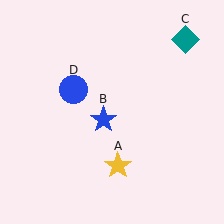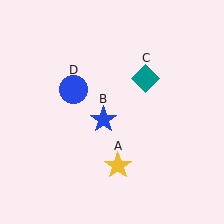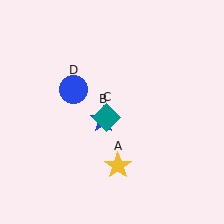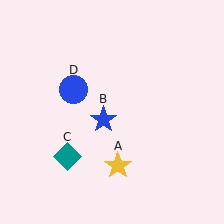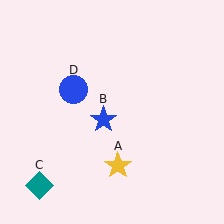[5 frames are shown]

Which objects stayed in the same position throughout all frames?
Yellow star (object A) and blue star (object B) and blue circle (object D) remained stationary.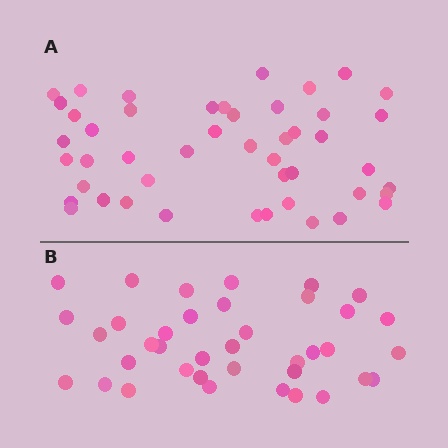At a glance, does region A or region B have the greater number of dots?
Region A (the top region) has more dots.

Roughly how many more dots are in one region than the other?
Region A has roughly 8 or so more dots than region B.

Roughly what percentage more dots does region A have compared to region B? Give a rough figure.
About 25% more.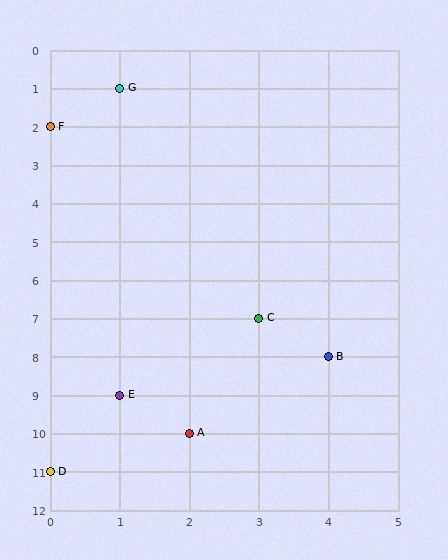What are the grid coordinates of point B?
Point B is at grid coordinates (4, 8).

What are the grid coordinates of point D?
Point D is at grid coordinates (0, 11).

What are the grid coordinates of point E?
Point E is at grid coordinates (1, 9).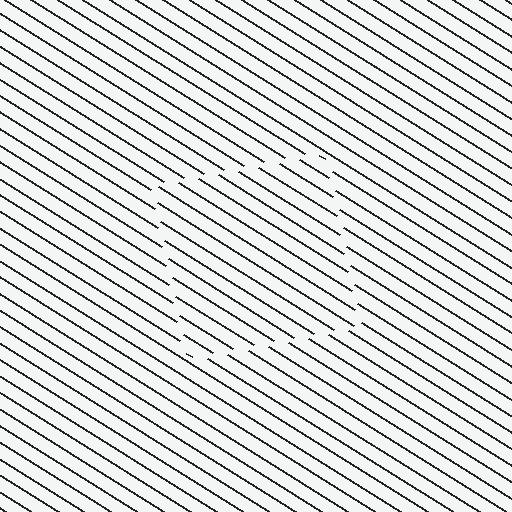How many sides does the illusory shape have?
4 sides — the line-ends trace a square.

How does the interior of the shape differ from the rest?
The interior of the shape contains the same grating, shifted by half a period — the contour is defined by the phase discontinuity where line-ends from the inner and outer gratings abut.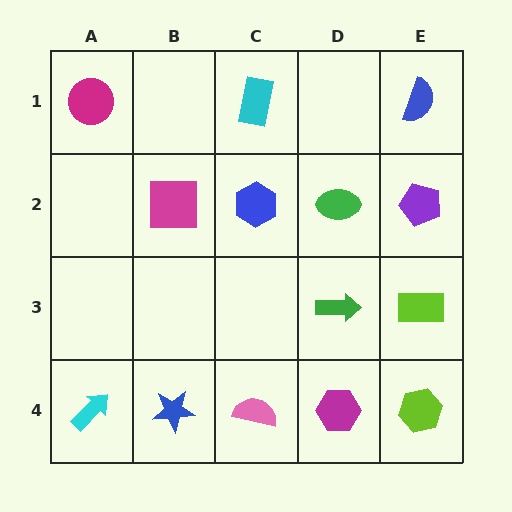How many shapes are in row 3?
2 shapes.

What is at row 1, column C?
A cyan rectangle.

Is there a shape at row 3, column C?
No, that cell is empty.